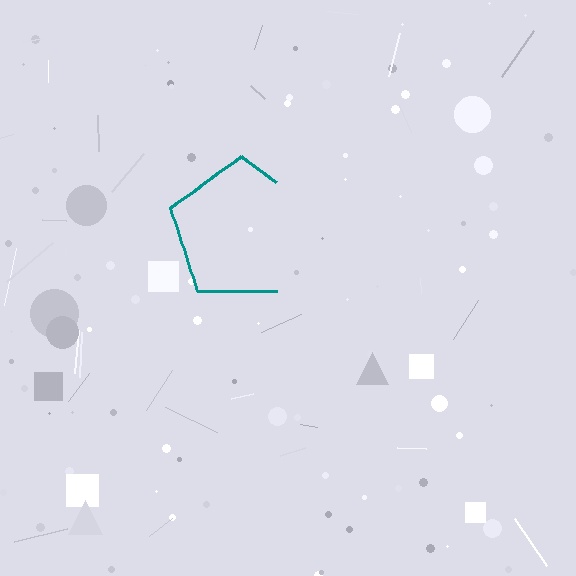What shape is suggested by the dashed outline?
The dashed outline suggests a pentagon.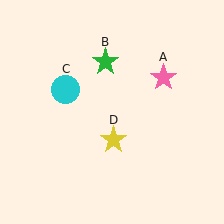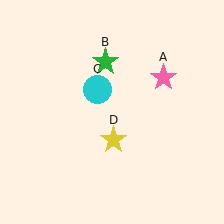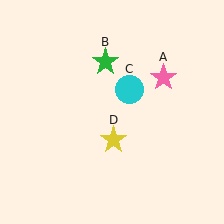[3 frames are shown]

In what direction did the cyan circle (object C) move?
The cyan circle (object C) moved right.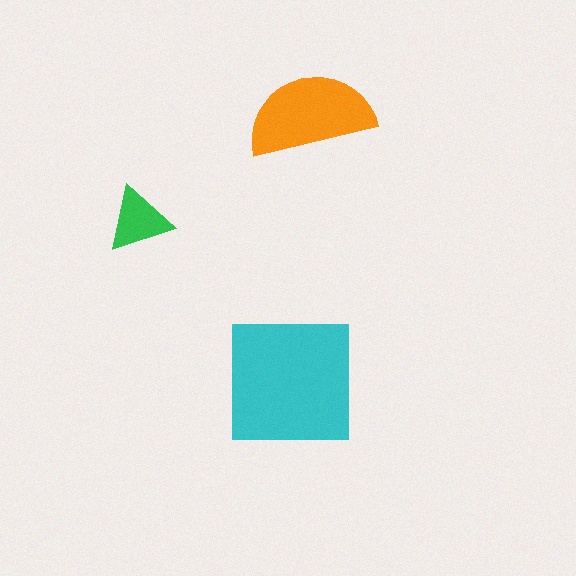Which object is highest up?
The orange semicircle is topmost.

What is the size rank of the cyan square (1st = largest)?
1st.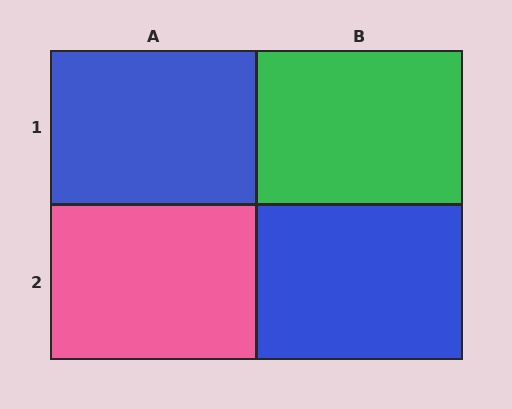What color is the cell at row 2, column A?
Pink.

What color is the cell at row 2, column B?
Blue.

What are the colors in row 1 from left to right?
Blue, green.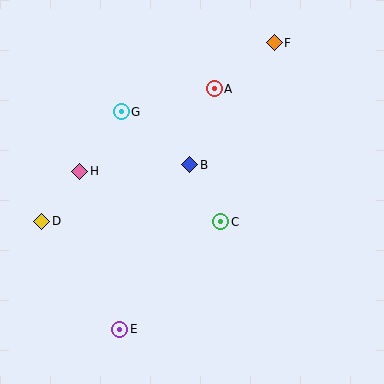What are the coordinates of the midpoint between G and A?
The midpoint between G and A is at (168, 100).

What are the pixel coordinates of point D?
Point D is at (42, 221).